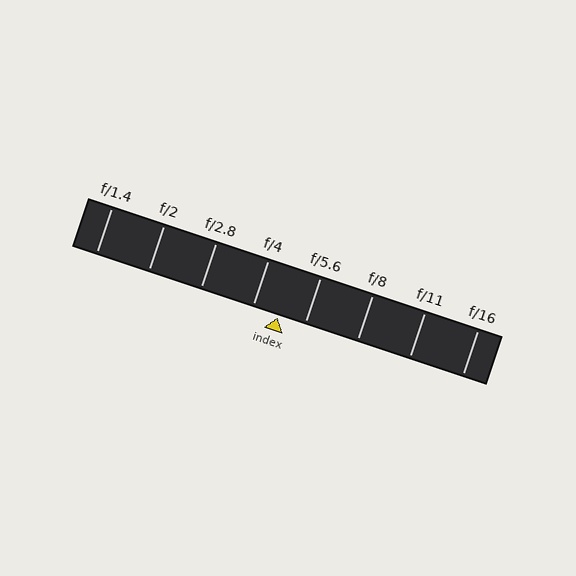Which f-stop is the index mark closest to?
The index mark is closest to f/4.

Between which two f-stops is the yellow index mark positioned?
The index mark is between f/4 and f/5.6.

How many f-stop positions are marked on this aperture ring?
There are 8 f-stop positions marked.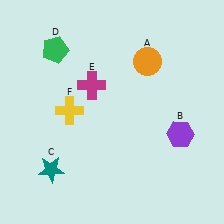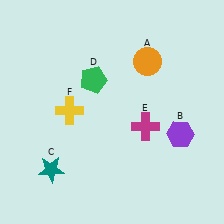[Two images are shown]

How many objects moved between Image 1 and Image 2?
2 objects moved between the two images.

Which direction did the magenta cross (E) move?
The magenta cross (E) moved right.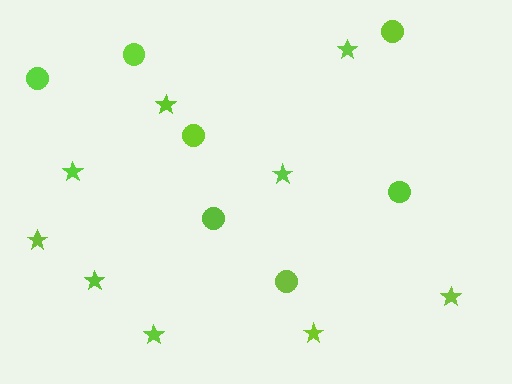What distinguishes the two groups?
There are 2 groups: one group of stars (9) and one group of circles (7).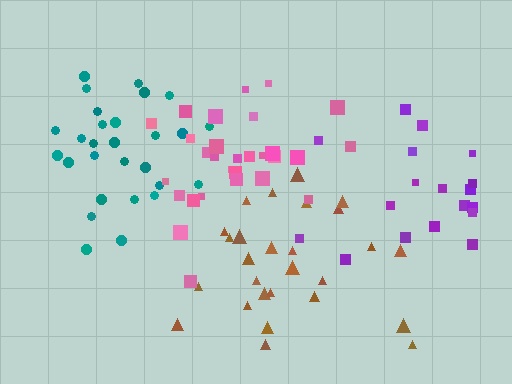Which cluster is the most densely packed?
Teal.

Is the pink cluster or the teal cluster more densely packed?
Teal.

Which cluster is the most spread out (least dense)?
Purple.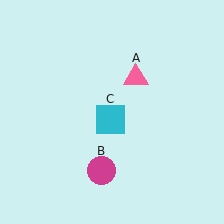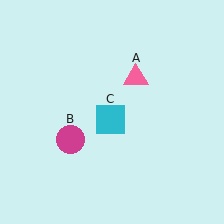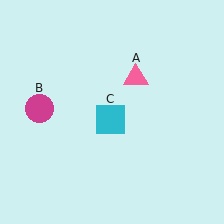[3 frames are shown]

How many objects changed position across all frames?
1 object changed position: magenta circle (object B).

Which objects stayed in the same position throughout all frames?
Pink triangle (object A) and cyan square (object C) remained stationary.